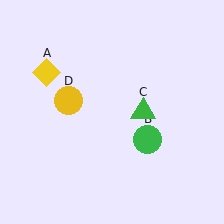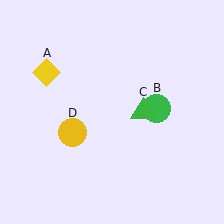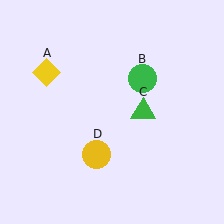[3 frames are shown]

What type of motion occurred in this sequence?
The green circle (object B), yellow circle (object D) rotated counterclockwise around the center of the scene.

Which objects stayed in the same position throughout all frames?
Yellow diamond (object A) and green triangle (object C) remained stationary.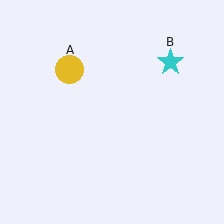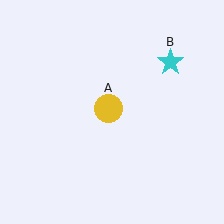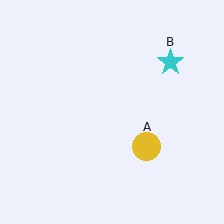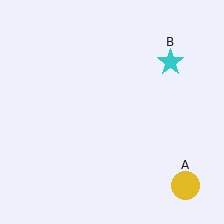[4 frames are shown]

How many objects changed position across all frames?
1 object changed position: yellow circle (object A).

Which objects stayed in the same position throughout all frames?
Cyan star (object B) remained stationary.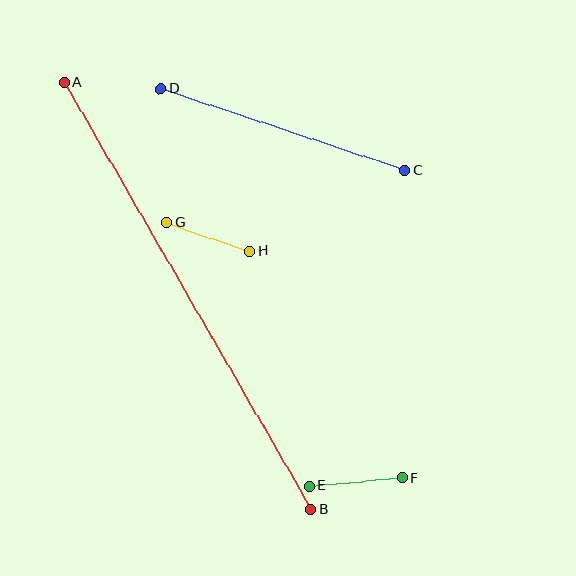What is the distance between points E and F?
The distance is approximately 93 pixels.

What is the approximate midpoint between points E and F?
The midpoint is at approximately (356, 482) pixels.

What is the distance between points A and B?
The distance is approximately 493 pixels.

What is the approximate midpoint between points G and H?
The midpoint is at approximately (208, 237) pixels.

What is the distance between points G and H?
The distance is approximately 89 pixels.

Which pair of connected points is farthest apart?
Points A and B are farthest apart.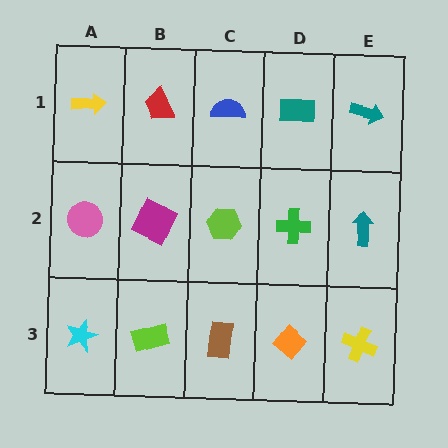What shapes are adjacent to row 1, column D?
A green cross (row 2, column D), a blue semicircle (row 1, column C), a teal arrow (row 1, column E).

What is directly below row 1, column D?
A green cross.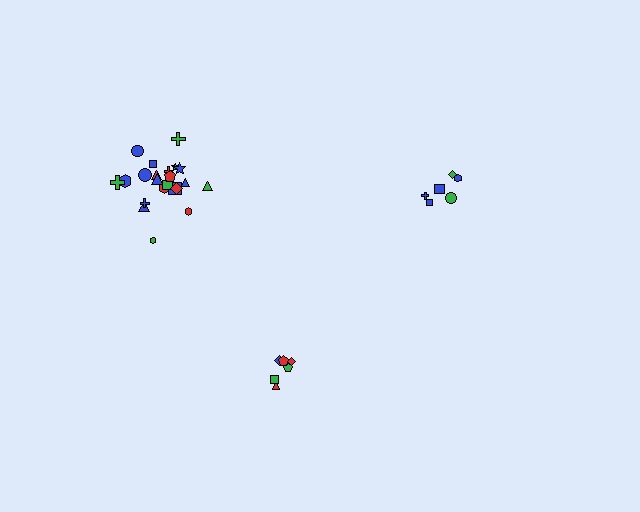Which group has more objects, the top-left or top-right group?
The top-left group.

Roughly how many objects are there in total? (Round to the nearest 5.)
Roughly 35 objects in total.